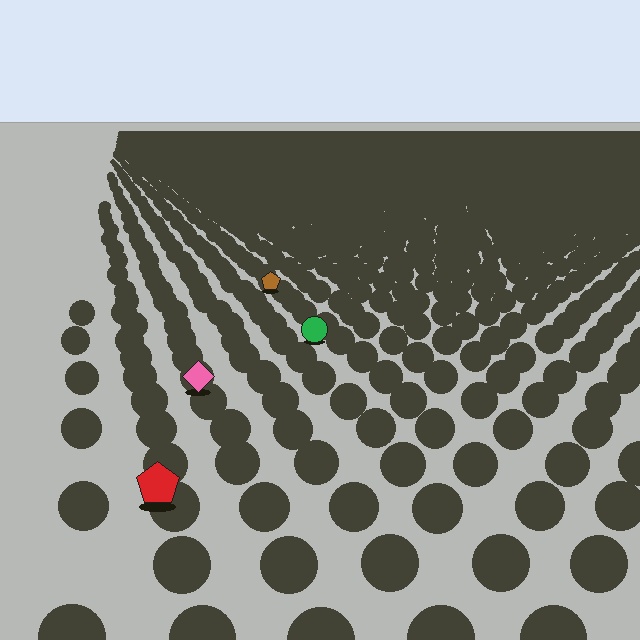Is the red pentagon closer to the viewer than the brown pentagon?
Yes. The red pentagon is closer — you can tell from the texture gradient: the ground texture is coarser near it.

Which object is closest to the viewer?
The red pentagon is closest. The texture marks near it are larger and more spread out.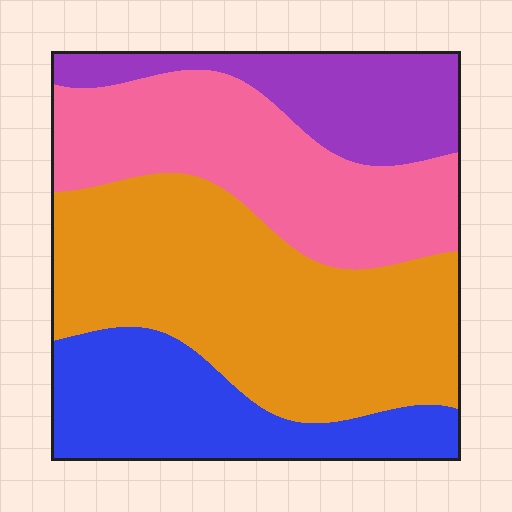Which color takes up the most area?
Orange, at roughly 40%.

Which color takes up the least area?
Purple, at roughly 15%.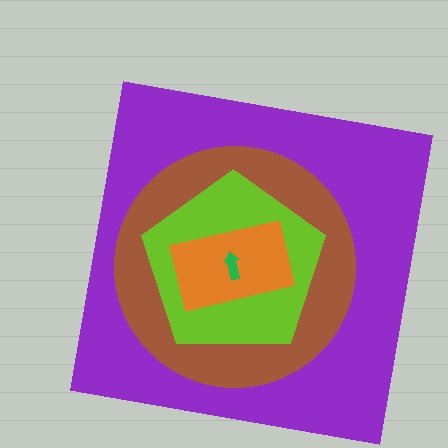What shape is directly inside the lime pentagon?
The orange rectangle.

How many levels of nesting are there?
5.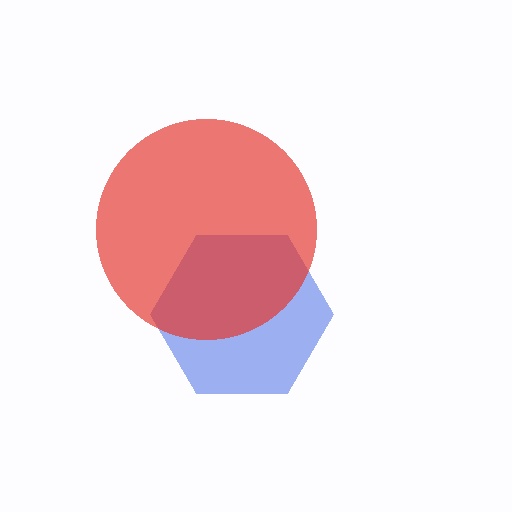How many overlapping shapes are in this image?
There are 2 overlapping shapes in the image.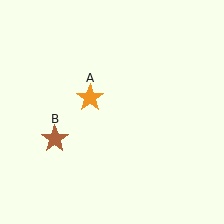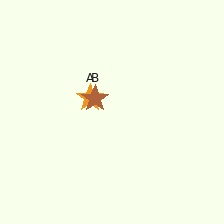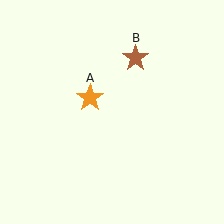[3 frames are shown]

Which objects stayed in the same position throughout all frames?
Orange star (object A) remained stationary.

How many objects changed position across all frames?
1 object changed position: brown star (object B).